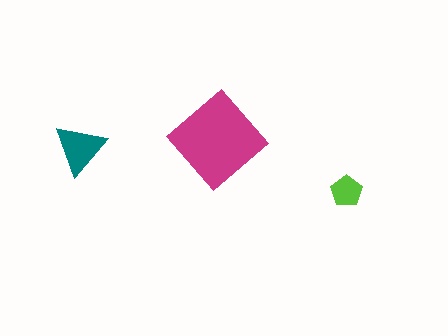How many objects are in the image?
There are 3 objects in the image.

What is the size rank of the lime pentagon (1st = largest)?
3rd.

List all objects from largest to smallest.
The magenta diamond, the teal triangle, the lime pentagon.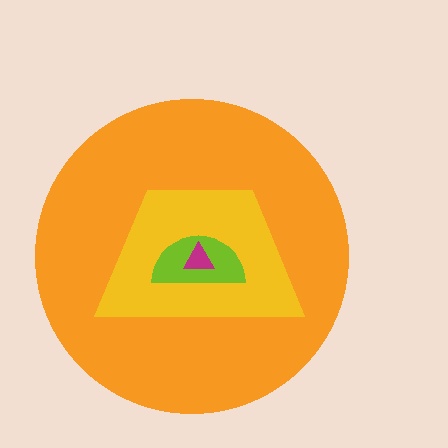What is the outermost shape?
The orange circle.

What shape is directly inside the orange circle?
The yellow trapezoid.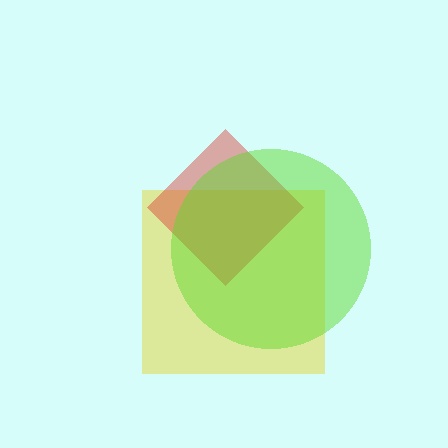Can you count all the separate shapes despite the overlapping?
Yes, there are 3 separate shapes.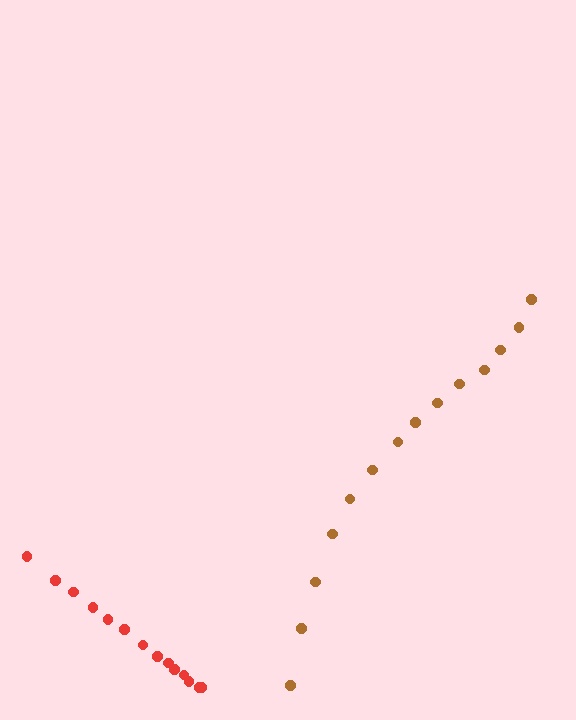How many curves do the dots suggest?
There are 2 distinct paths.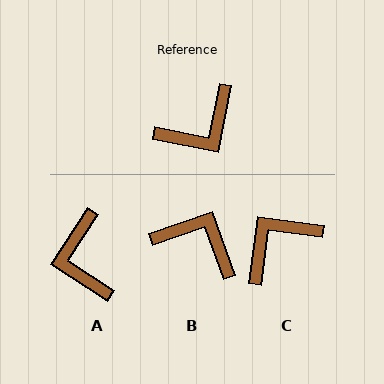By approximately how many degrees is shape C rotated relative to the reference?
Approximately 176 degrees clockwise.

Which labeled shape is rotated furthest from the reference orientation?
C, about 176 degrees away.